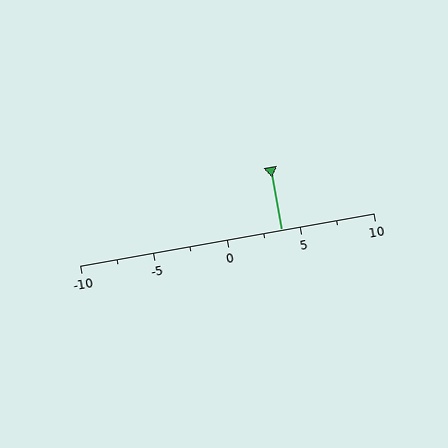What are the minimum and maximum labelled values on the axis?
The axis runs from -10 to 10.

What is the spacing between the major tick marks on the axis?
The major ticks are spaced 5 apart.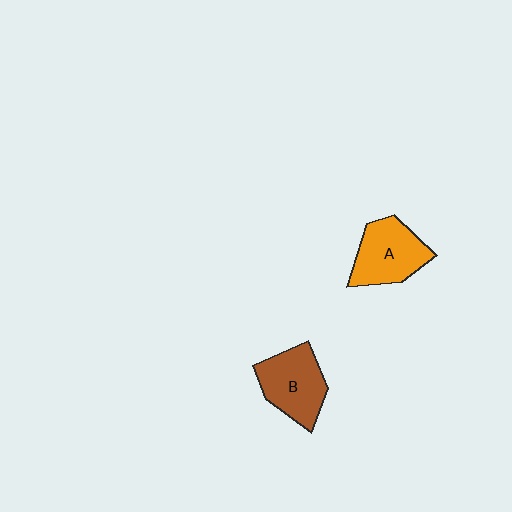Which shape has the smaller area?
Shape A (orange).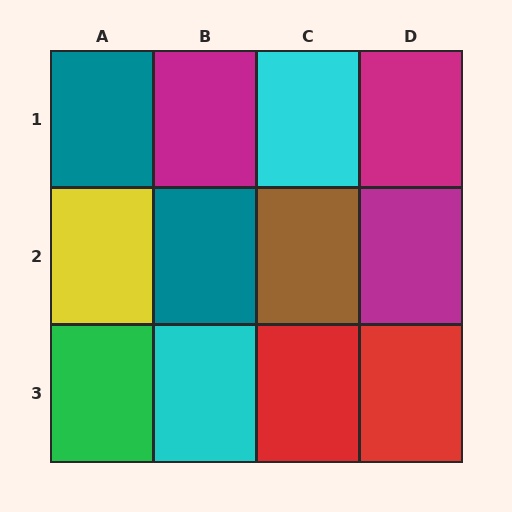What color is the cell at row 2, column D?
Magenta.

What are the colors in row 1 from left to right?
Teal, magenta, cyan, magenta.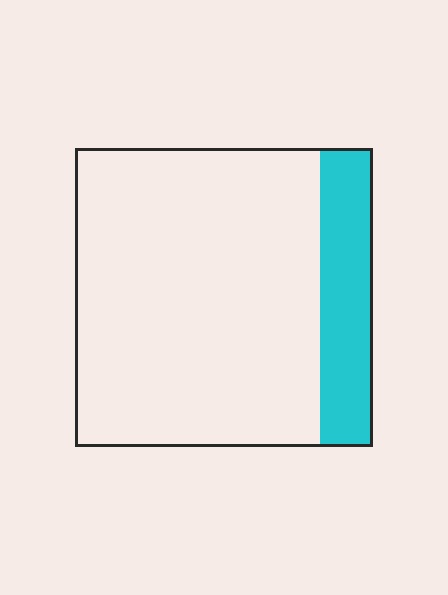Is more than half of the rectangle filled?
No.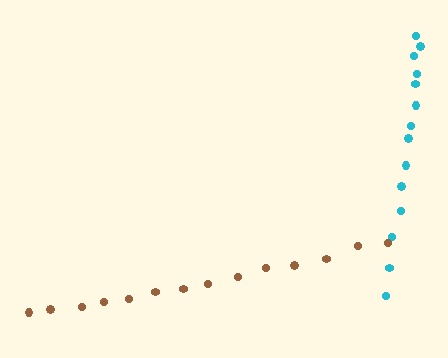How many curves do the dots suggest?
There are 2 distinct paths.